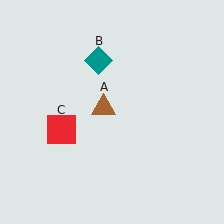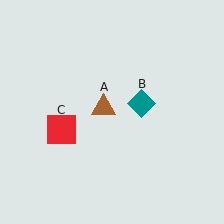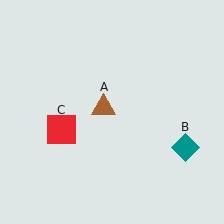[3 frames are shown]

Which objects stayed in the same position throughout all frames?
Brown triangle (object A) and red square (object C) remained stationary.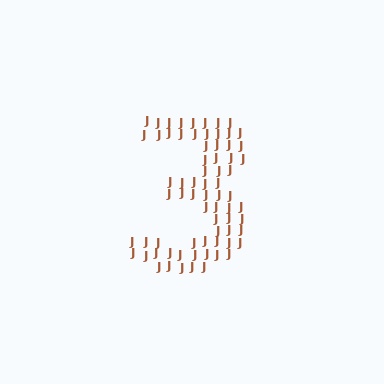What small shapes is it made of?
It is made of small letter J's.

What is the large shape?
The large shape is the digit 3.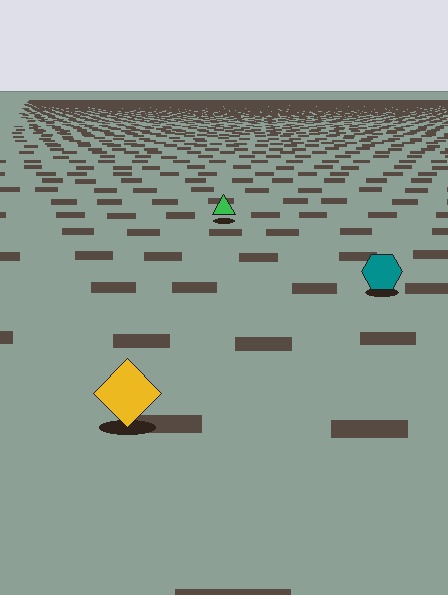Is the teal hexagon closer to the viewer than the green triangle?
Yes. The teal hexagon is closer — you can tell from the texture gradient: the ground texture is coarser near it.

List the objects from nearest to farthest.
From nearest to farthest: the yellow diamond, the teal hexagon, the green triangle.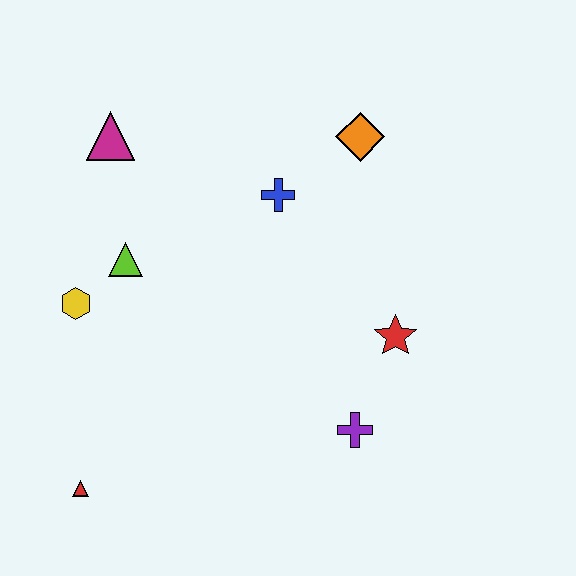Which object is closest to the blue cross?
The orange diamond is closest to the blue cross.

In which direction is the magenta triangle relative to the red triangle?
The magenta triangle is above the red triangle.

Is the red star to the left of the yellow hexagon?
No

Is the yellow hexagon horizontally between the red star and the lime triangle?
No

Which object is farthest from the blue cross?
The red triangle is farthest from the blue cross.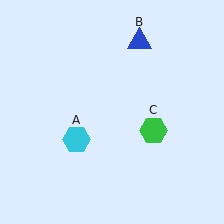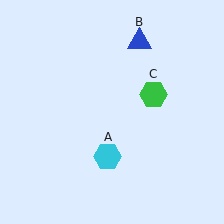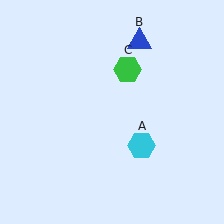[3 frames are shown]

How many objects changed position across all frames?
2 objects changed position: cyan hexagon (object A), green hexagon (object C).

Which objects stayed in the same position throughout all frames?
Blue triangle (object B) remained stationary.